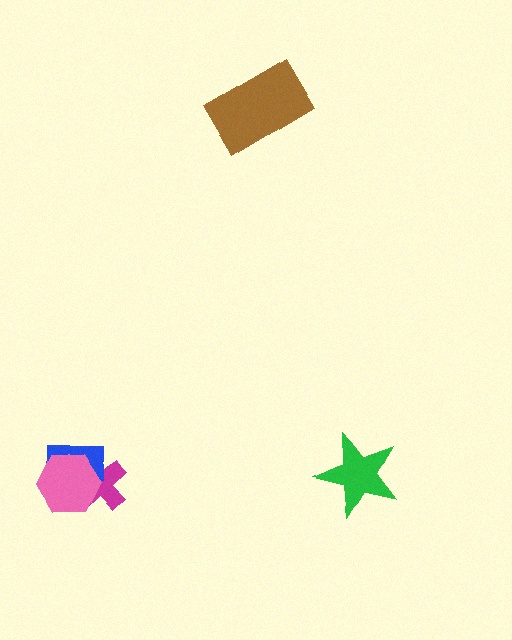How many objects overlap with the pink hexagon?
2 objects overlap with the pink hexagon.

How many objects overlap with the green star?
0 objects overlap with the green star.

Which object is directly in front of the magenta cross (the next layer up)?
The blue rectangle is directly in front of the magenta cross.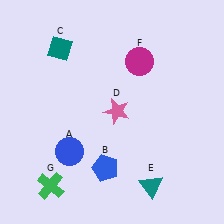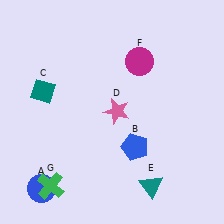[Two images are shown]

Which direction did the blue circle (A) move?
The blue circle (A) moved down.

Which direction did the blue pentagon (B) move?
The blue pentagon (B) moved right.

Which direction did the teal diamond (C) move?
The teal diamond (C) moved down.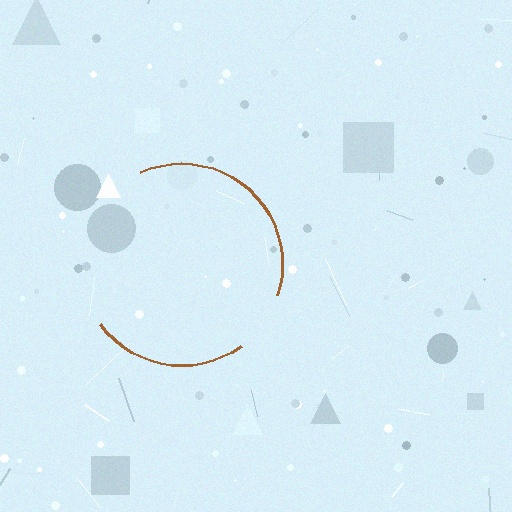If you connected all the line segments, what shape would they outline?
They would outline a circle.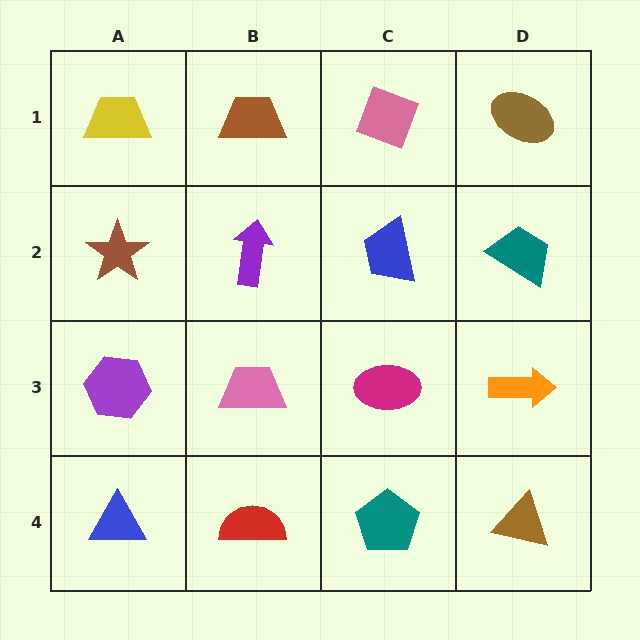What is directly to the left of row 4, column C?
A red semicircle.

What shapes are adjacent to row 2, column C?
A pink diamond (row 1, column C), a magenta ellipse (row 3, column C), a purple arrow (row 2, column B), a teal trapezoid (row 2, column D).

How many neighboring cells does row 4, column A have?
2.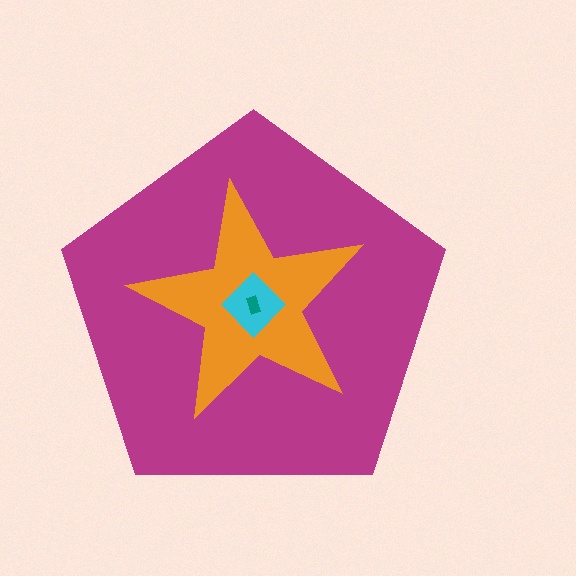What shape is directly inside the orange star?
The cyan diamond.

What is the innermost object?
The teal rectangle.